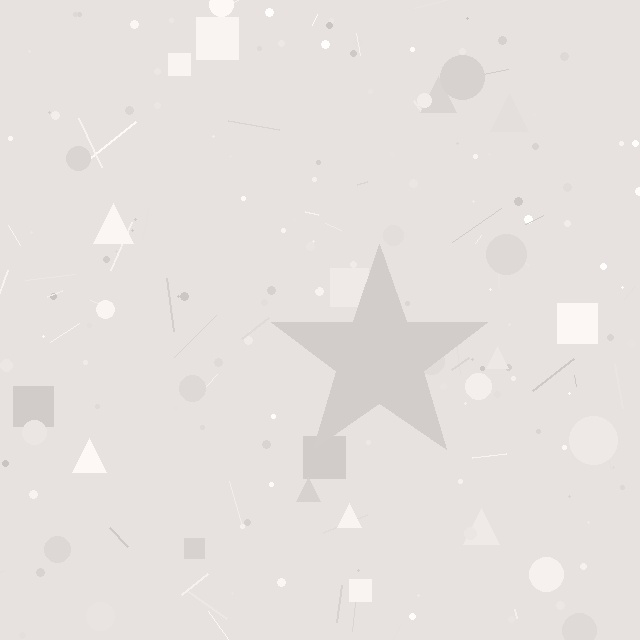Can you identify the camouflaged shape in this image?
The camouflaged shape is a star.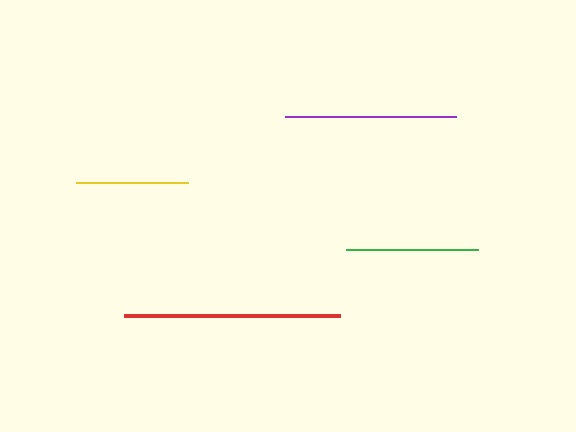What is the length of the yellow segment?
The yellow segment is approximately 113 pixels long.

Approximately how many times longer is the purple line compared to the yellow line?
The purple line is approximately 1.5 times the length of the yellow line.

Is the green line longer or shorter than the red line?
The red line is longer than the green line.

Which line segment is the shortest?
The yellow line is the shortest at approximately 113 pixels.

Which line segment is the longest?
The red line is the longest at approximately 217 pixels.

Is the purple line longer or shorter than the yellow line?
The purple line is longer than the yellow line.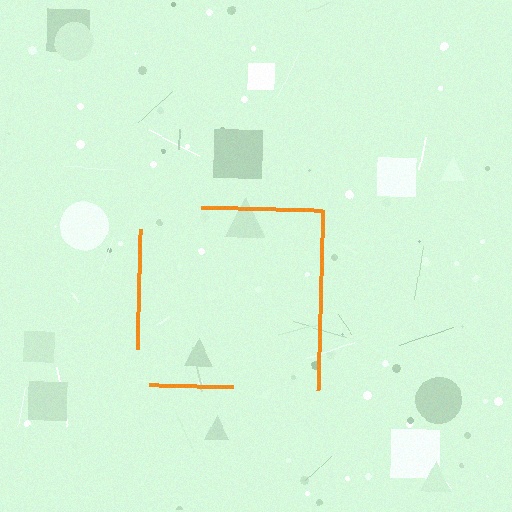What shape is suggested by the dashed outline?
The dashed outline suggests a square.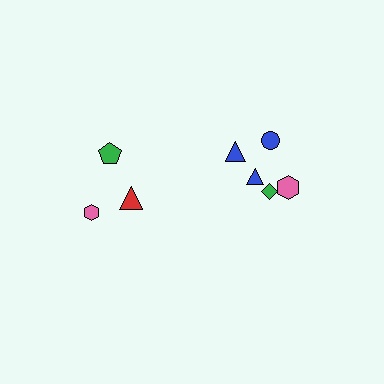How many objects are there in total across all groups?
There are 8 objects.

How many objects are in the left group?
There are 3 objects.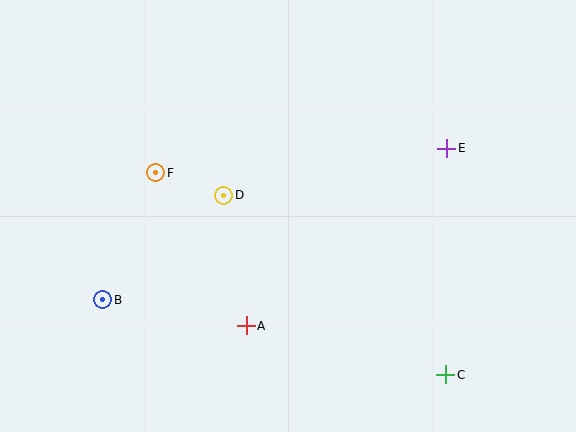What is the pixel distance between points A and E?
The distance between A and E is 268 pixels.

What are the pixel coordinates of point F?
Point F is at (156, 173).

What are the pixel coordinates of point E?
Point E is at (447, 148).